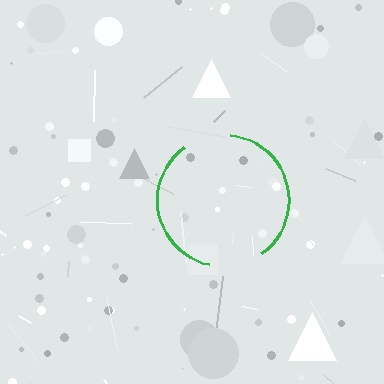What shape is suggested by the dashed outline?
The dashed outline suggests a circle.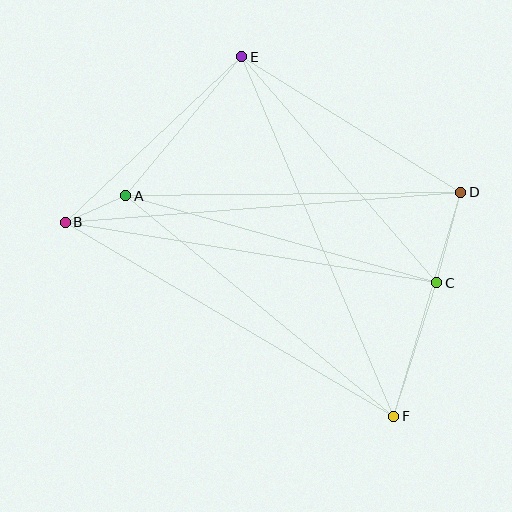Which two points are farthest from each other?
Points B and D are farthest from each other.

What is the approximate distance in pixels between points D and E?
The distance between D and E is approximately 258 pixels.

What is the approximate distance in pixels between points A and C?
The distance between A and C is approximately 323 pixels.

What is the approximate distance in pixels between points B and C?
The distance between B and C is approximately 376 pixels.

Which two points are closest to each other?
Points A and B are closest to each other.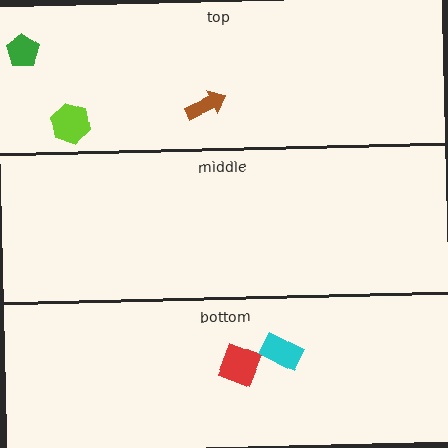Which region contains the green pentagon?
The top region.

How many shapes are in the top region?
3.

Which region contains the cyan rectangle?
The bottom region.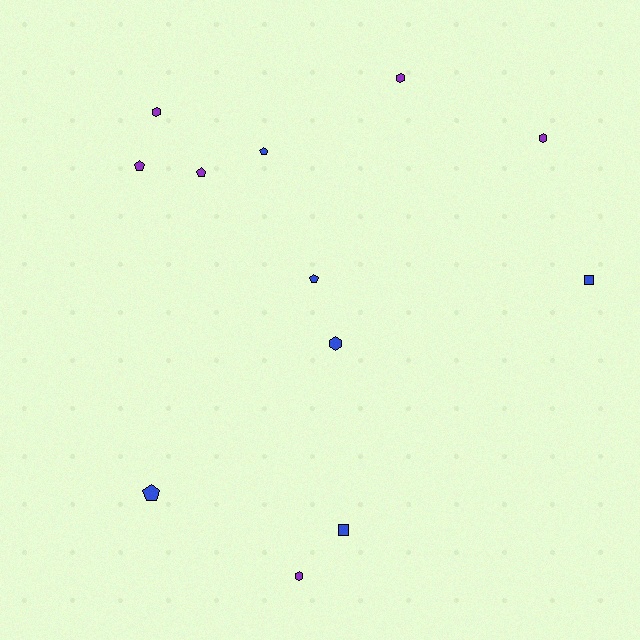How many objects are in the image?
There are 12 objects.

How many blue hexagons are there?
There is 1 blue hexagon.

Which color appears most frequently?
Blue, with 6 objects.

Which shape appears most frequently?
Pentagon, with 5 objects.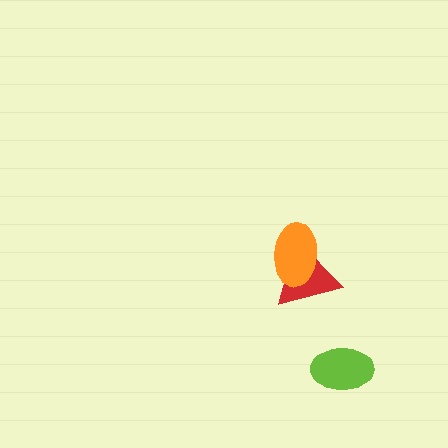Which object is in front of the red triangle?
The orange ellipse is in front of the red triangle.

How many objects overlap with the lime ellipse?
0 objects overlap with the lime ellipse.